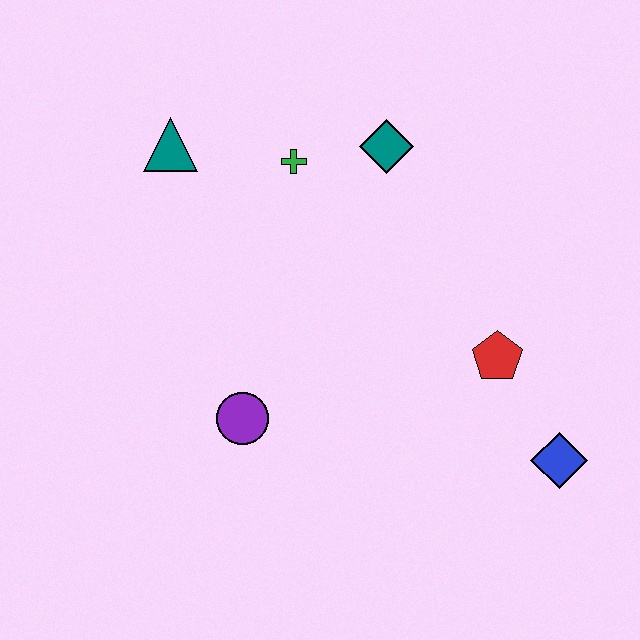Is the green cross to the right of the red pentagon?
No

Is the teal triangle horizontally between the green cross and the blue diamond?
No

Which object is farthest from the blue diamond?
The teal triangle is farthest from the blue diamond.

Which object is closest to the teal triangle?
The green cross is closest to the teal triangle.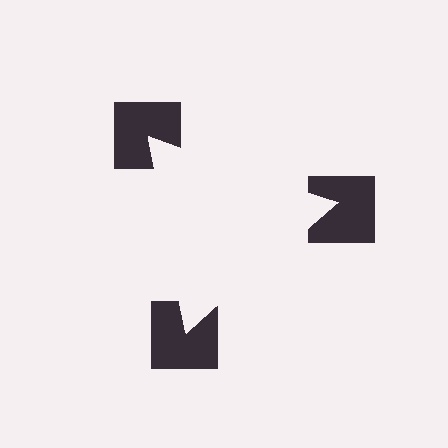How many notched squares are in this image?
There are 3 — one at each vertex of the illusory triangle.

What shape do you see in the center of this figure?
An illusory triangle — its edges are inferred from the aligned wedge cuts in the notched squares, not physically drawn.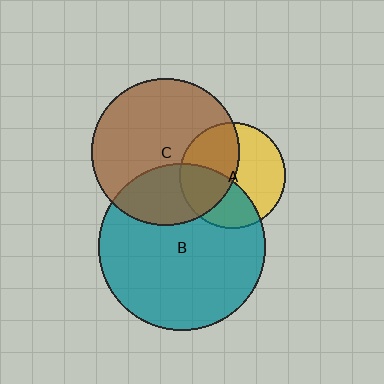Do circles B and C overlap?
Yes.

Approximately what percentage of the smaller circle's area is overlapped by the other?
Approximately 30%.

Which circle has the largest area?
Circle B (teal).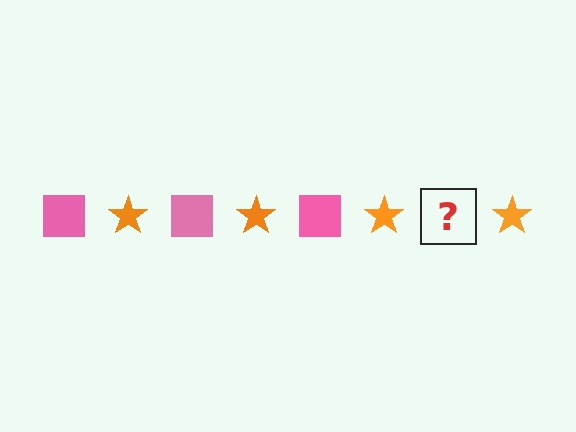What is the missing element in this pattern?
The missing element is a pink square.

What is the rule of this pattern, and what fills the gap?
The rule is that the pattern alternates between pink square and orange star. The gap should be filled with a pink square.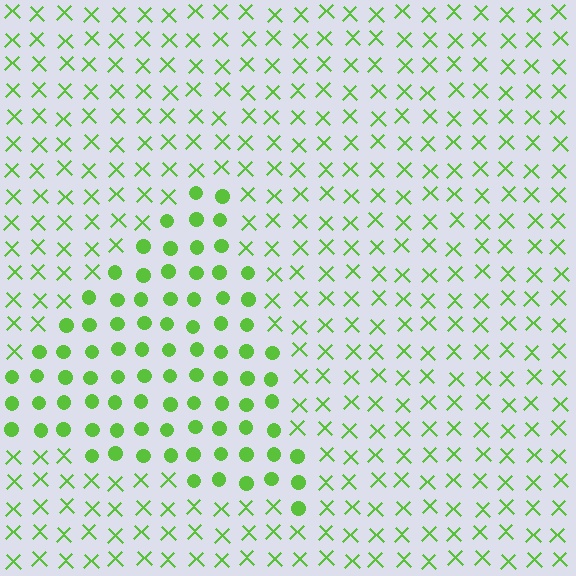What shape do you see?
I see a triangle.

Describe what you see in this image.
The image is filled with small lime elements arranged in a uniform grid. A triangle-shaped region contains circles, while the surrounding area contains X marks. The boundary is defined purely by the change in element shape.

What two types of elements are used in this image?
The image uses circles inside the triangle region and X marks outside it.